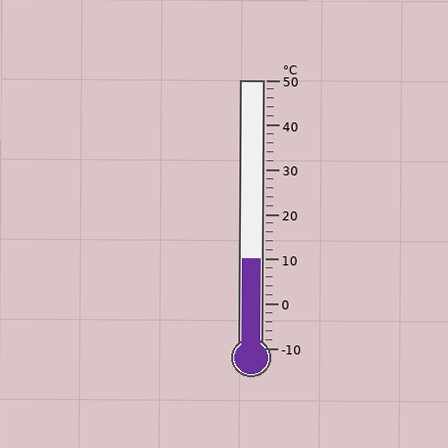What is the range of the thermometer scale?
The thermometer scale ranges from -10°C to 50°C.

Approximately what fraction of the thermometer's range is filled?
The thermometer is filled to approximately 35% of its range.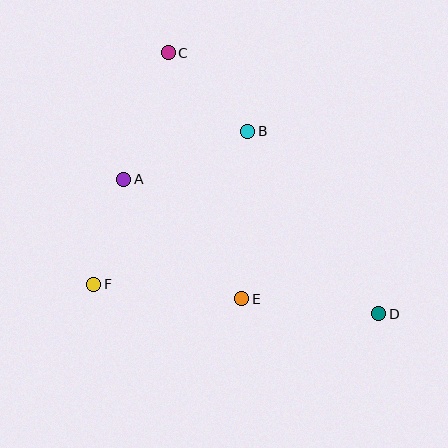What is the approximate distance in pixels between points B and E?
The distance between B and E is approximately 168 pixels.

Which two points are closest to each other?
Points A and F are closest to each other.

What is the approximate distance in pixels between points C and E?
The distance between C and E is approximately 257 pixels.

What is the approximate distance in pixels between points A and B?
The distance between A and B is approximately 133 pixels.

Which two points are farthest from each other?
Points C and D are farthest from each other.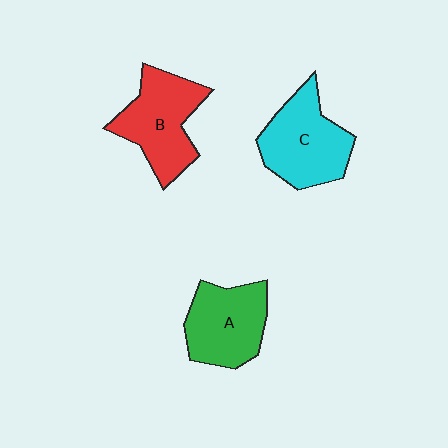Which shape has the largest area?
Shape C (cyan).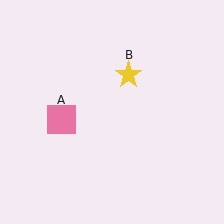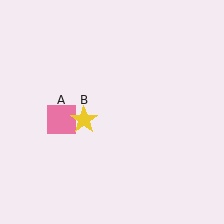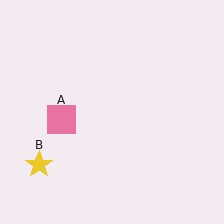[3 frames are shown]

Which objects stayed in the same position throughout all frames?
Pink square (object A) remained stationary.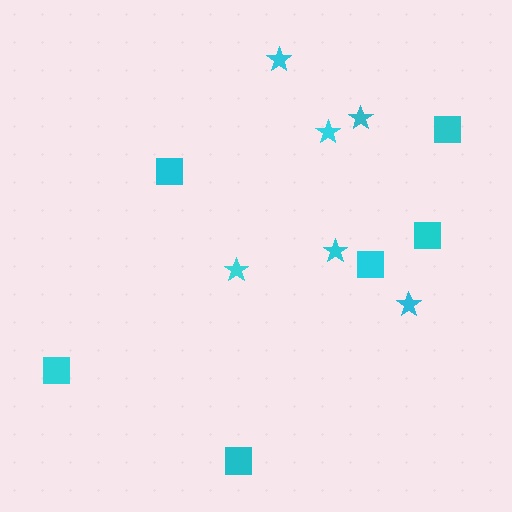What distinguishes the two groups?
There are 2 groups: one group of squares (6) and one group of stars (6).